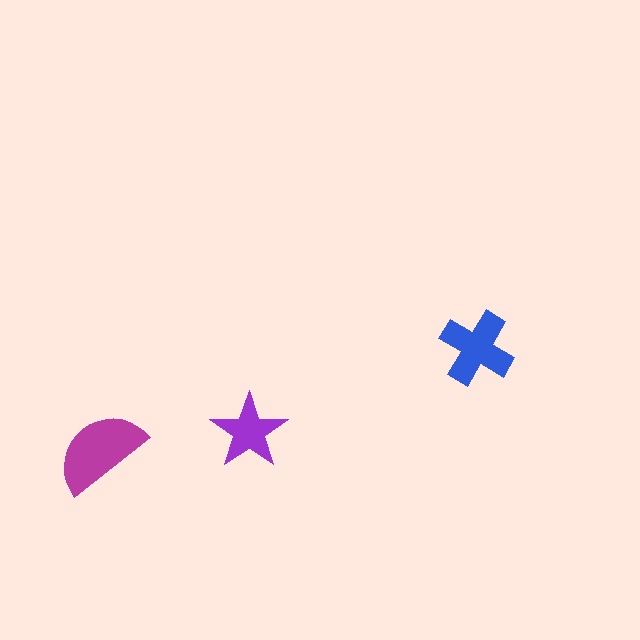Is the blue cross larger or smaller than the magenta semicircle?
Smaller.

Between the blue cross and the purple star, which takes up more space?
The blue cross.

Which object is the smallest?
The purple star.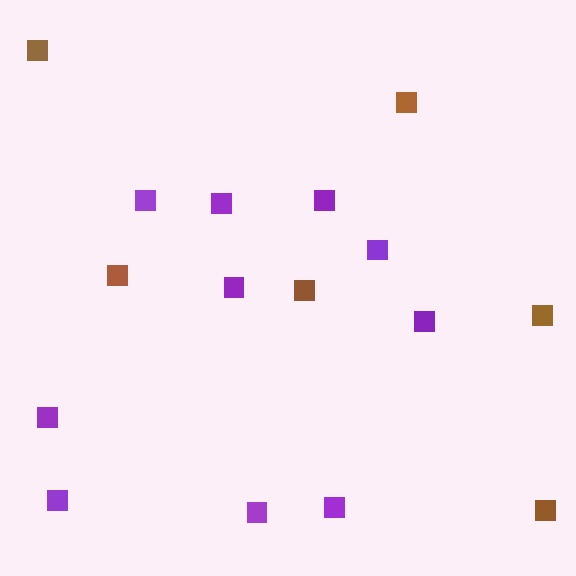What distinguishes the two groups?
There are 2 groups: one group of brown squares (6) and one group of purple squares (10).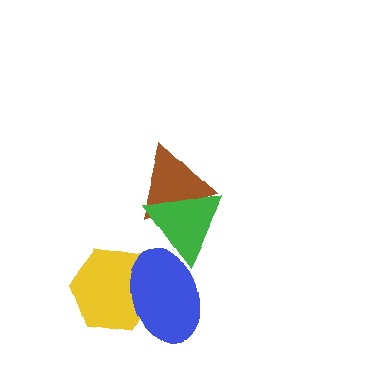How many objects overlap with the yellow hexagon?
1 object overlaps with the yellow hexagon.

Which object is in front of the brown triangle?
The green triangle is in front of the brown triangle.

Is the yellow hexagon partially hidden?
Yes, it is partially covered by another shape.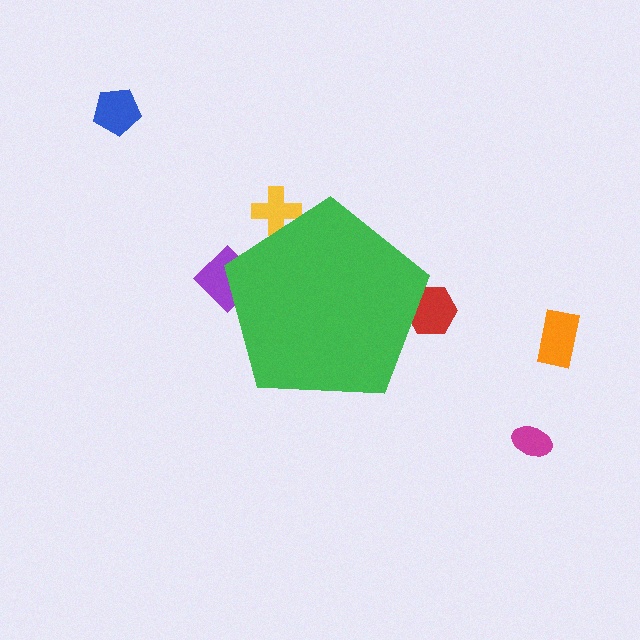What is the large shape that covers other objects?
A green pentagon.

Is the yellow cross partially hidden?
Yes, the yellow cross is partially hidden behind the green pentagon.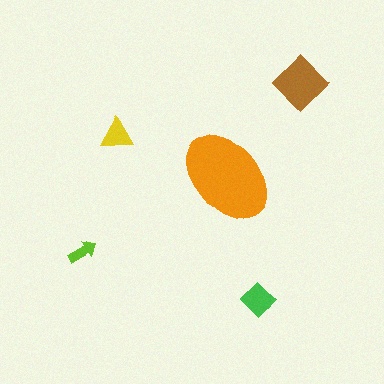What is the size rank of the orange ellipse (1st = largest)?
1st.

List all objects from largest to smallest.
The orange ellipse, the brown diamond, the green diamond, the yellow triangle, the lime arrow.